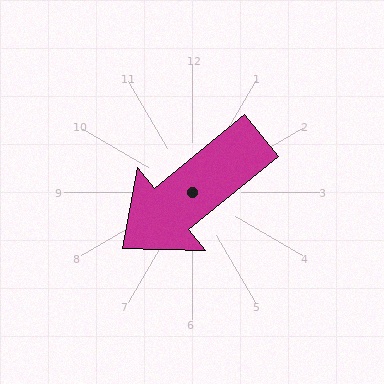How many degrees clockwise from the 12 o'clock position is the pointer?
Approximately 231 degrees.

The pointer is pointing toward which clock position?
Roughly 8 o'clock.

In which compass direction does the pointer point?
Southwest.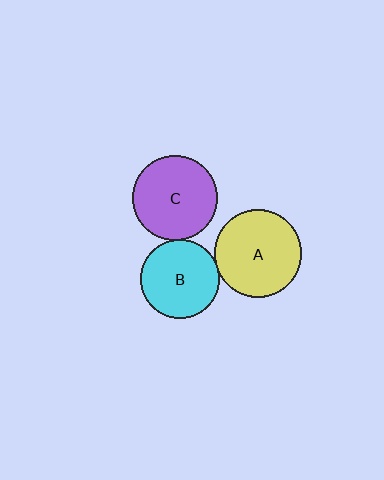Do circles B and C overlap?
Yes.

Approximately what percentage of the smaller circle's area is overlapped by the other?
Approximately 5%.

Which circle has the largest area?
Circle A (yellow).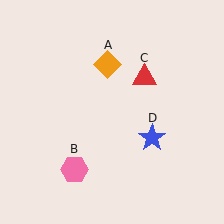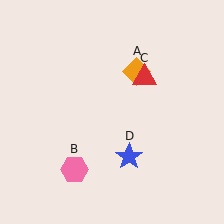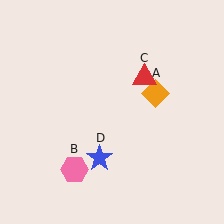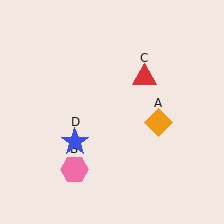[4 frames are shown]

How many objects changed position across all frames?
2 objects changed position: orange diamond (object A), blue star (object D).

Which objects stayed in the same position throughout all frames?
Pink hexagon (object B) and red triangle (object C) remained stationary.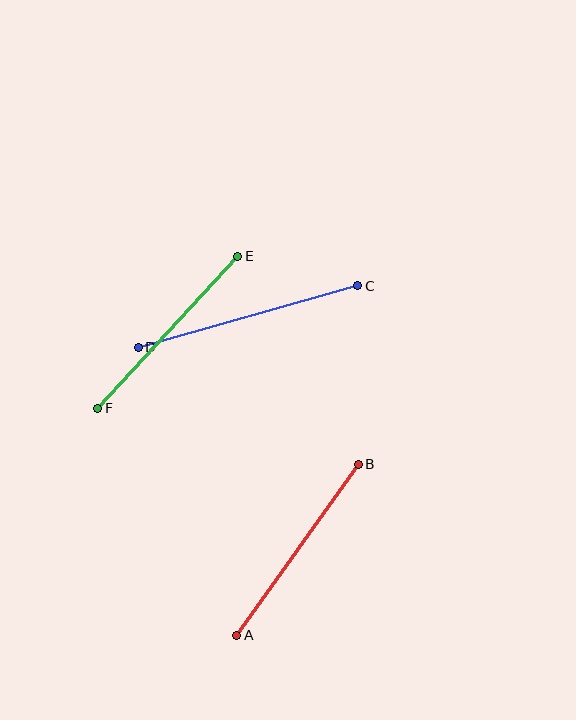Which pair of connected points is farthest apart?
Points C and D are farthest apart.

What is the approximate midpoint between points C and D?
The midpoint is at approximately (248, 317) pixels.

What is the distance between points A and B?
The distance is approximately 210 pixels.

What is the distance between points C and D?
The distance is approximately 228 pixels.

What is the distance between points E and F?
The distance is approximately 207 pixels.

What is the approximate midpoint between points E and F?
The midpoint is at approximately (168, 332) pixels.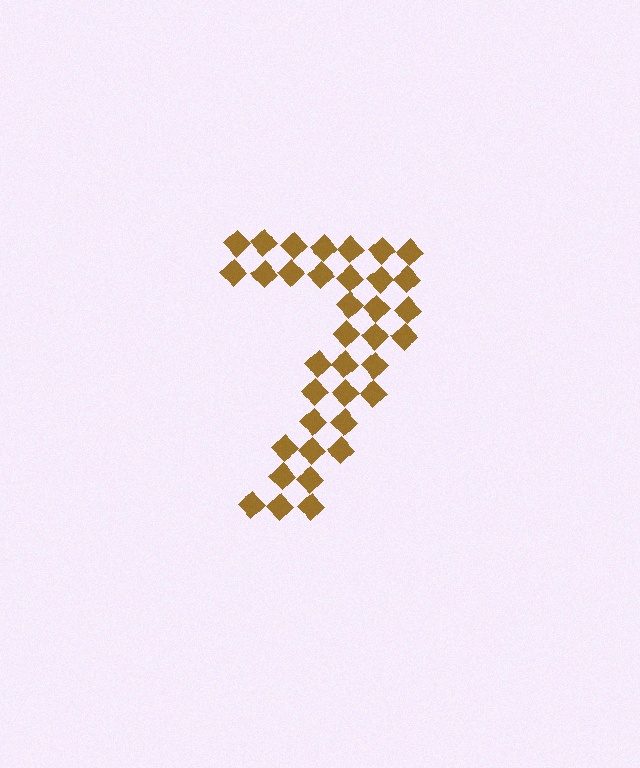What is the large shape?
The large shape is the digit 7.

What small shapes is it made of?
It is made of small diamonds.